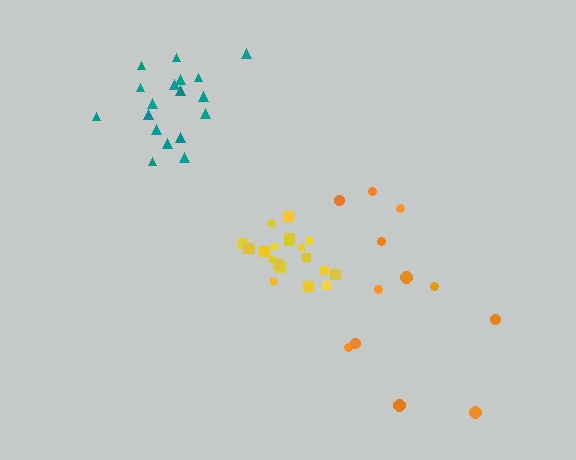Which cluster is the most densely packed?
Yellow.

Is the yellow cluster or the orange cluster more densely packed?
Yellow.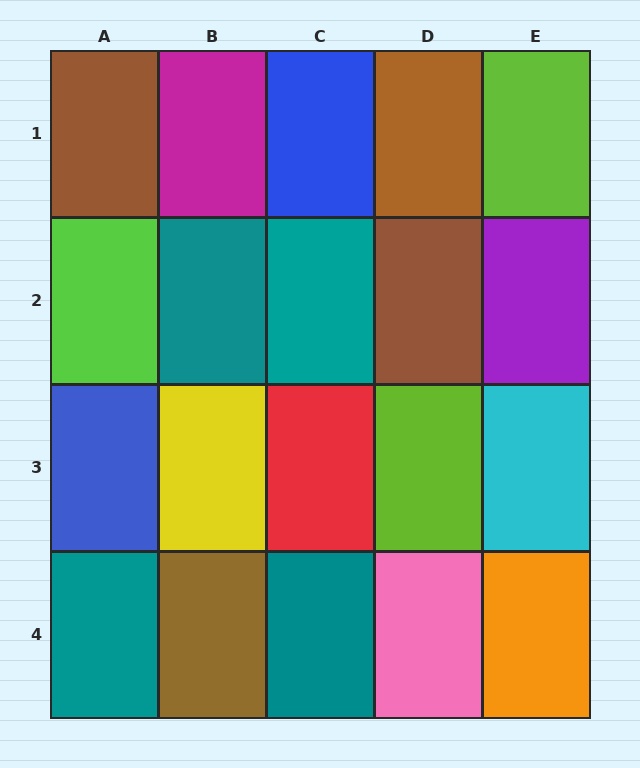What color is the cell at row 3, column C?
Red.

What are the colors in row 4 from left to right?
Teal, brown, teal, pink, orange.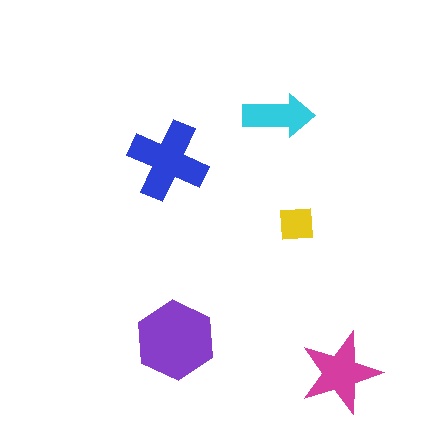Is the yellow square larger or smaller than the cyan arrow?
Smaller.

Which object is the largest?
The purple hexagon.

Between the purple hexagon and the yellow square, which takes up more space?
The purple hexagon.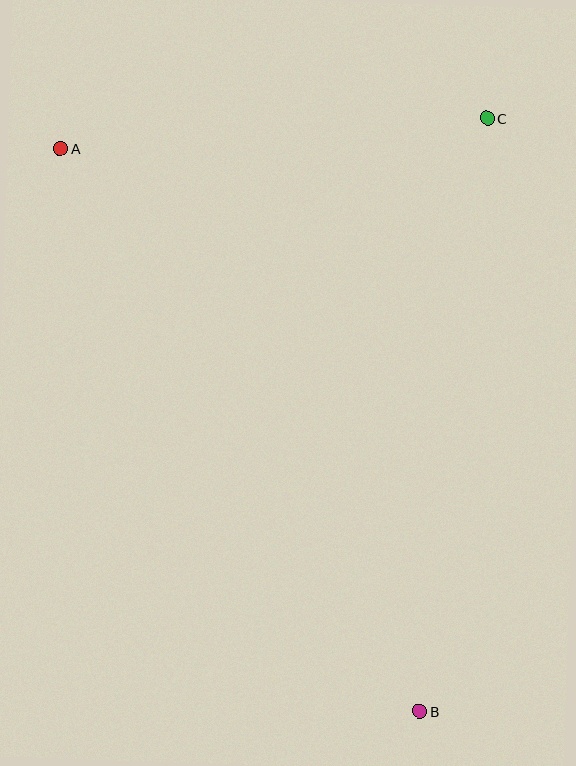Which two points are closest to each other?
Points A and C are closest to each other.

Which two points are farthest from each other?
Points A and B are farthest from each other.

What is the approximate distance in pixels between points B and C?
The distance between B and C is approximately 597 pixels.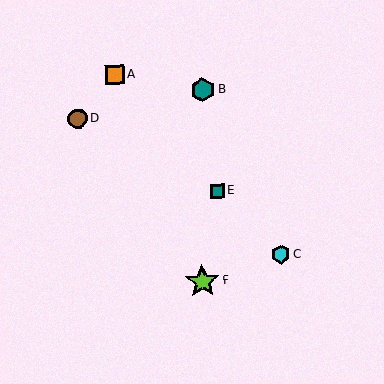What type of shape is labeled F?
Shape F is a lime star.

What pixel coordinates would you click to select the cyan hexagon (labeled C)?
Click at (281, 254) to select the cyan hexagon C.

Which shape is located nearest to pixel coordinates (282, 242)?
The cyan hexagon (labeled C) at (281, 254) is nearest to that location.